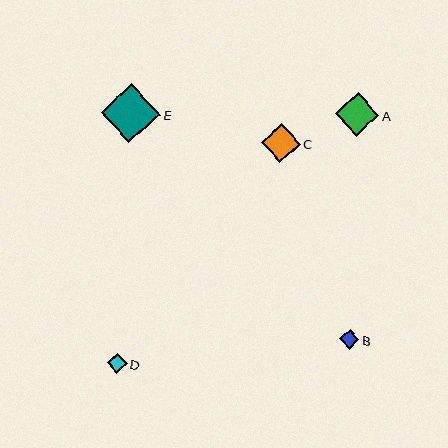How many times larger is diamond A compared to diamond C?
Diamond A is approximately 1.1 times the size of diamond C.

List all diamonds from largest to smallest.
From largest to smallest: E, A, C, D, B.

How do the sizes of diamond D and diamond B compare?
Diamond D and diamond B are approximately the same size.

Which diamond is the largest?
Diamond E is the largest with a size of approximately 59 pixels.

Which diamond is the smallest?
Diamond B is the smallest with a size of approximately 19 pixels.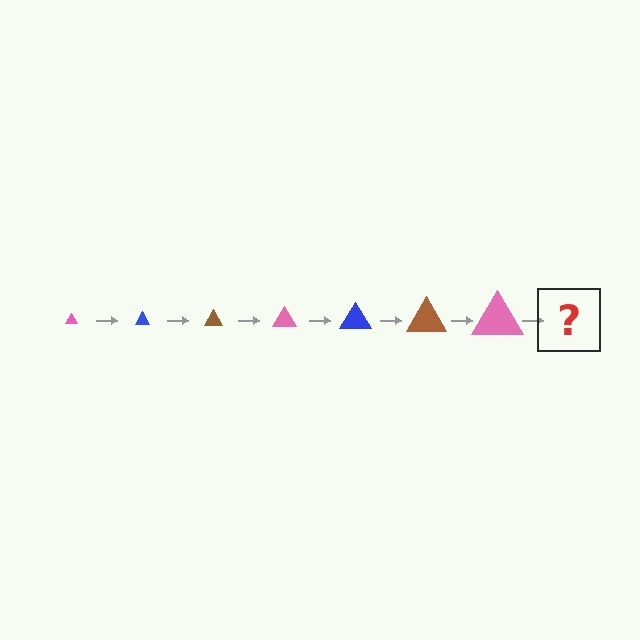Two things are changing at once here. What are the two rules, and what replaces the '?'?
The two rules are that the triangle grows larger each step and the color cycles through pink, blue, and brown. The '?' should be a blue triangle, larger than the previous one.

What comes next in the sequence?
The next element should be a blue triangle, larger than the previous one.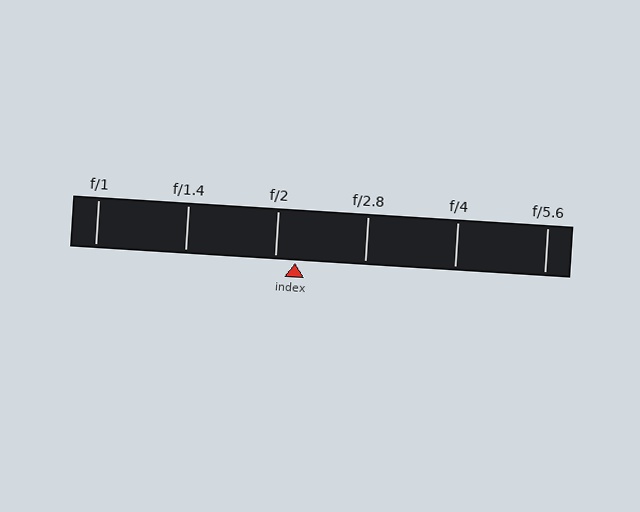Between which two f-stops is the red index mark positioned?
The index mark is between f/2 and f/2.8.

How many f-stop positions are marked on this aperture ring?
There are 6 f-stop positions marked.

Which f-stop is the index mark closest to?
The index mark is closest to f/2.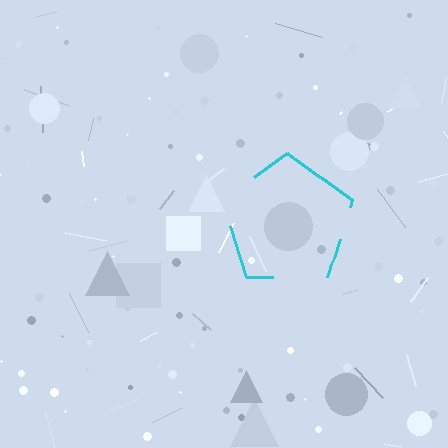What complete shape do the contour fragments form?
The contour fragments form a pentagon.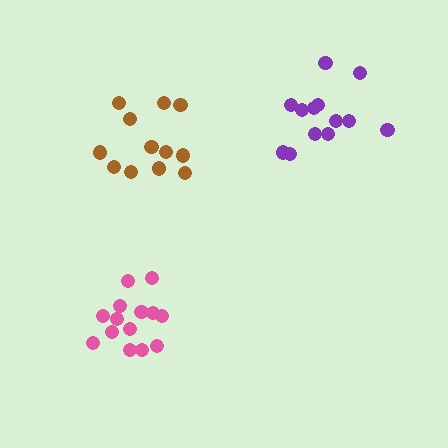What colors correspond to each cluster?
The clusters are colored: purple, brown, pink.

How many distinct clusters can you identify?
There are 3 distinct clusters.